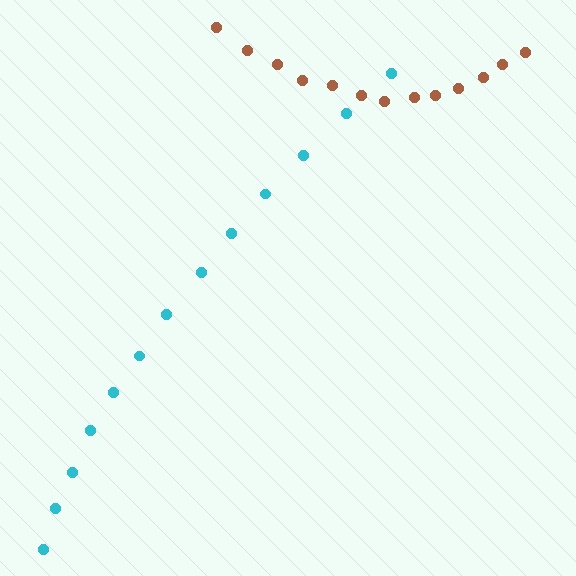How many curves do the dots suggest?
There are 2 distinct paths.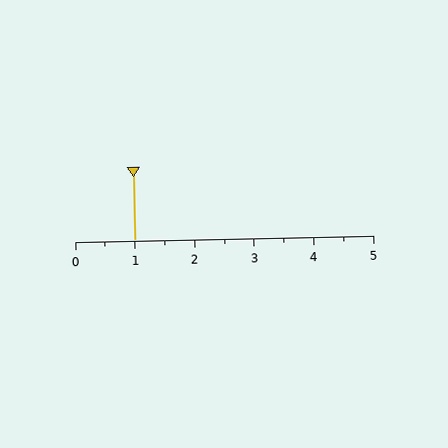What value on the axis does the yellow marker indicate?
The marker indicates approximately 1.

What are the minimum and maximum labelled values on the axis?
The axis runs from 0 to 5.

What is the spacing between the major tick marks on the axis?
The major ticks are spaced 1 apart.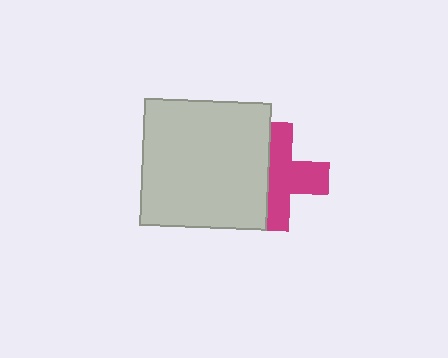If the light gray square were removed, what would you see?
You would see the complete magenta cross.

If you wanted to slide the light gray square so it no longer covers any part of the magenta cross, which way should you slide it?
Slide it left — that is the most direct way to separate the two shapes.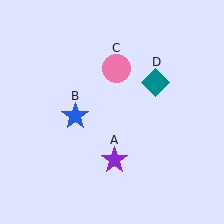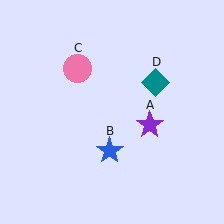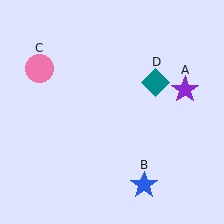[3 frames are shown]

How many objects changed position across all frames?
3 objects changed position: purple star (object A), blue star (object B), pink circle (object C).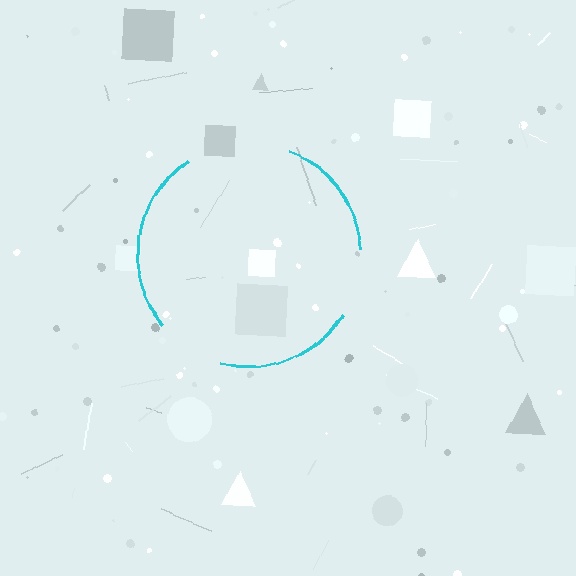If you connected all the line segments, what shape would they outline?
They would outline a circle.